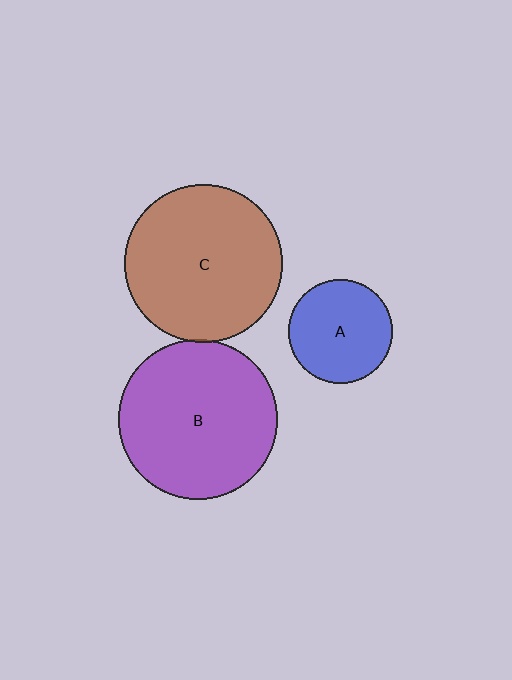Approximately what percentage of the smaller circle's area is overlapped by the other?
Approximately 5%.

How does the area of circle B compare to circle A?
Approximately 2.4 times.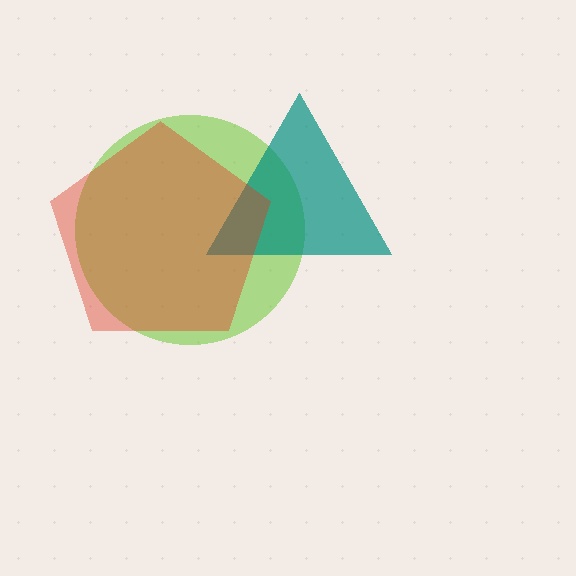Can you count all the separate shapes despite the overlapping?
Yes, there are 3 separate shapes.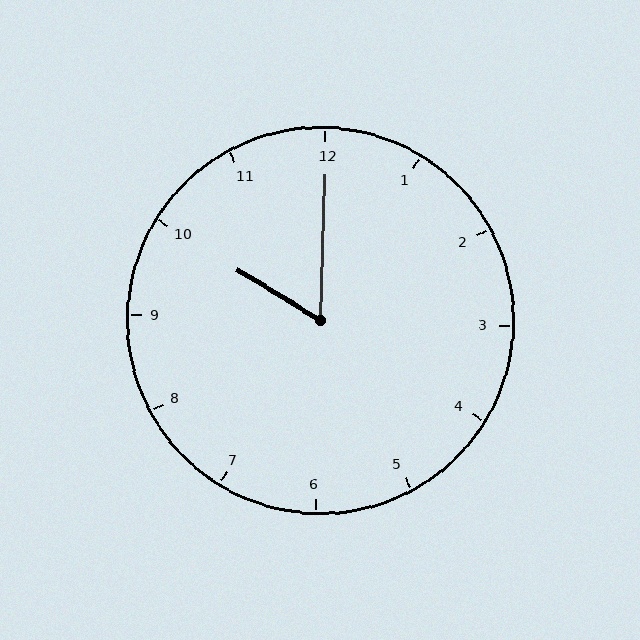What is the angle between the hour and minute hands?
Approximately 60 degrees.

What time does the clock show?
10:00.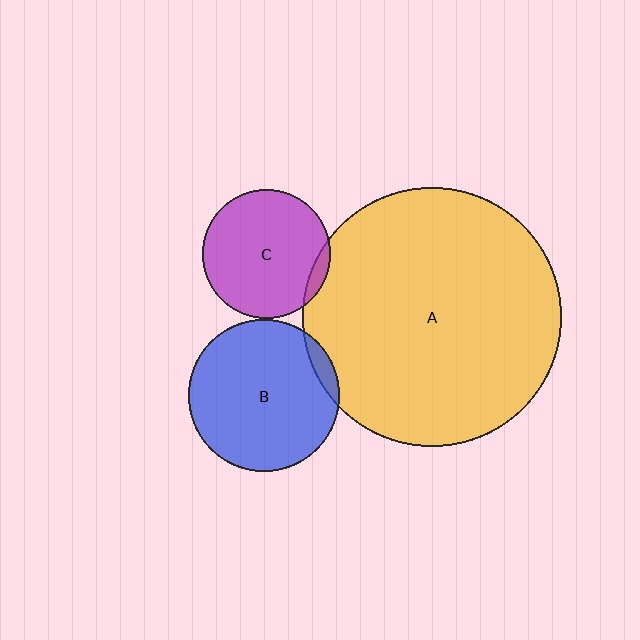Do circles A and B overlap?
Yes.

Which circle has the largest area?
Circle A (yellow).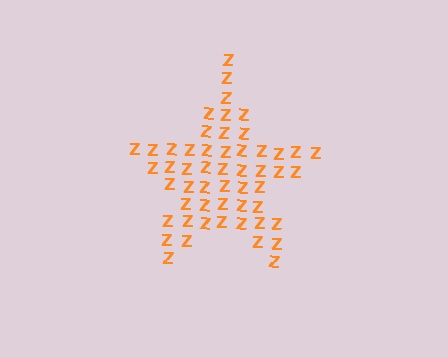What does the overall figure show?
The overall figure shows a star.